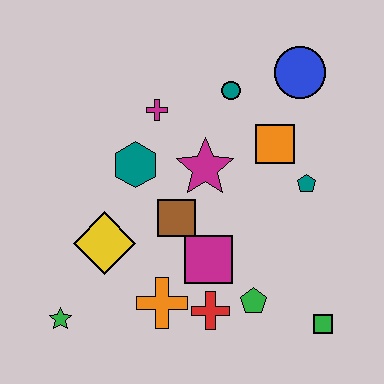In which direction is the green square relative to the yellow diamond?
The green square is to the right of the yellow diamond.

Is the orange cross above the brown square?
No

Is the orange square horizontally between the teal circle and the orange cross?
No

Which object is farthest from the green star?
The blue circle is farthest from the green star.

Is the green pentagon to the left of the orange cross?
No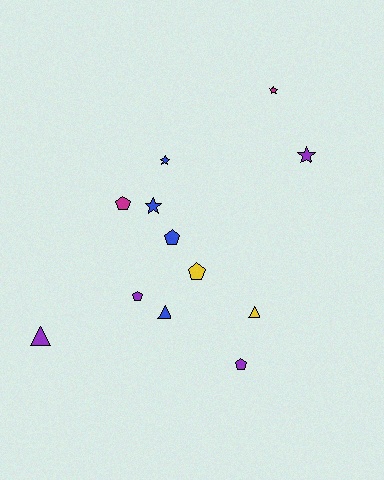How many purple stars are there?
There is 1 purple star.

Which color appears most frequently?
Purple, with 4 objects.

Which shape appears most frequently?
Pentagon, with 5 objects.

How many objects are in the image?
There are 12 objects.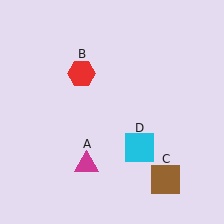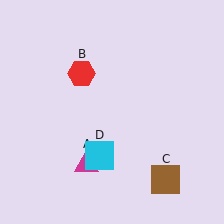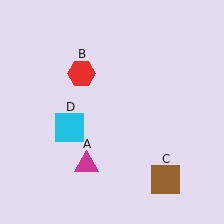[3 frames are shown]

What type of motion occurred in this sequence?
The cyan square (object D) rotated clockwise around the center of the scene.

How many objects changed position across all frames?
1 object changed position: cyan square (object D).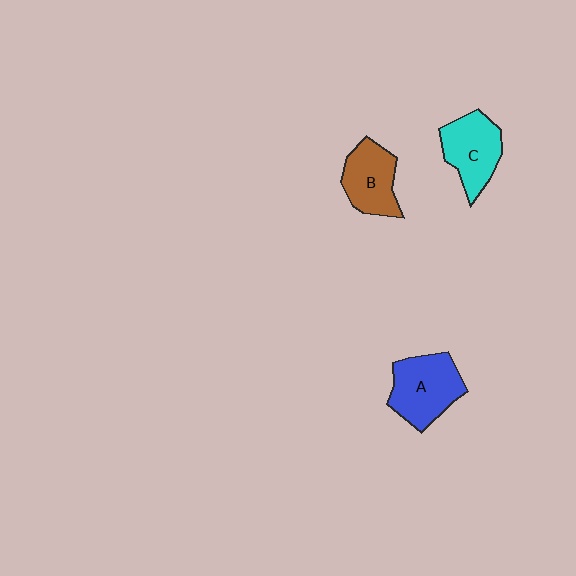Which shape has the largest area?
Shape A (blue).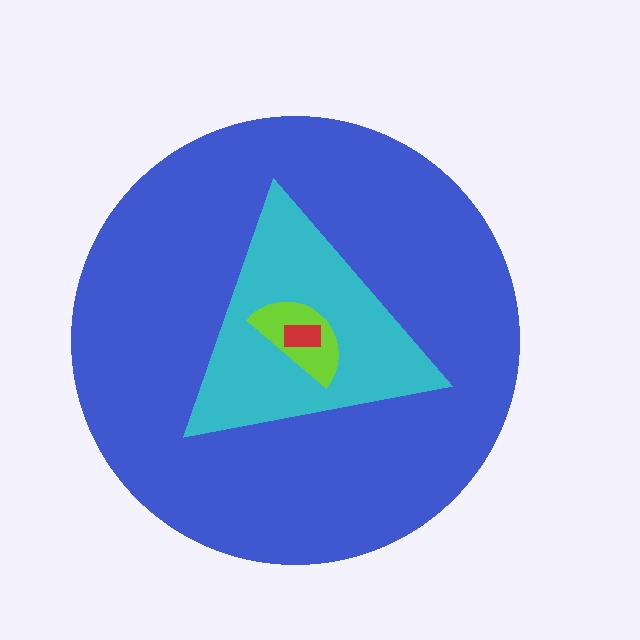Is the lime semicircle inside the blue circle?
Yes.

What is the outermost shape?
The blue circle.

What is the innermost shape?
The red rectangle.